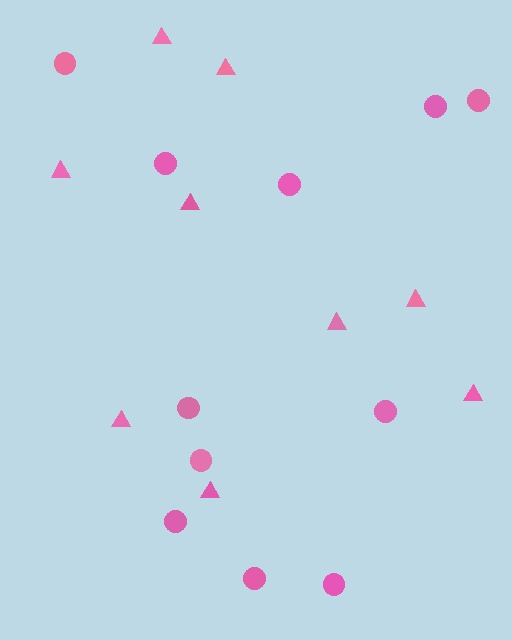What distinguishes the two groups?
There are 2 groups: one group of triangles (9) and one group of circles (11).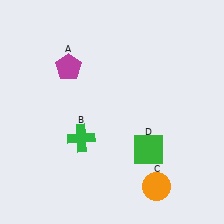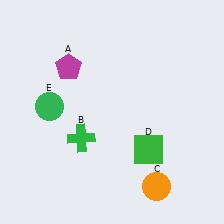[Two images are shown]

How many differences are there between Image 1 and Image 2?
There is 1 difference between the two images.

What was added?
A green circle (E) was added in Image 2.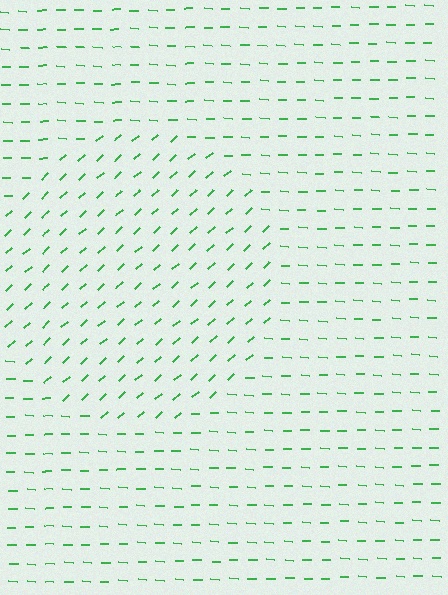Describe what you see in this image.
The image is filled with small green line segments. A circle region in the image has lines oriented differently from the surrounding lines, creating a visible texture boundary.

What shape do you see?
I see a circle.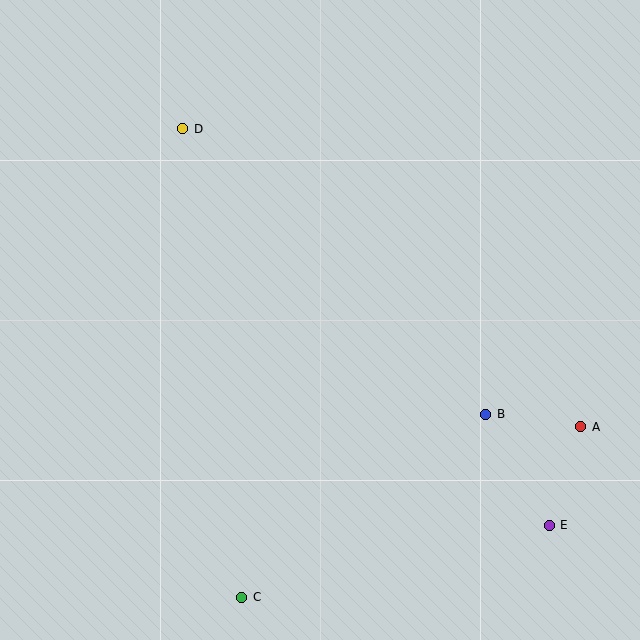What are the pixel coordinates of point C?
Point C is at (242, 597).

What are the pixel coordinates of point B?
Point B is at (486, 414).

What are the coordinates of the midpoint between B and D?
The midpoint between B and D is at (334, 271).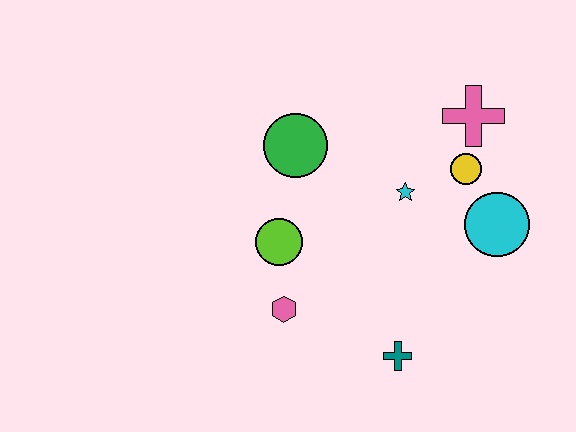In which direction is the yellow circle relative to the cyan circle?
The yellow circle is above the cyan circle.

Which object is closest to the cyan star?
The yellow circle is closest to the cyan star.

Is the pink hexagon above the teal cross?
Yes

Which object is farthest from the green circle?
The teal cross is farthest from the green circle.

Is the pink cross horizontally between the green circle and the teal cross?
No